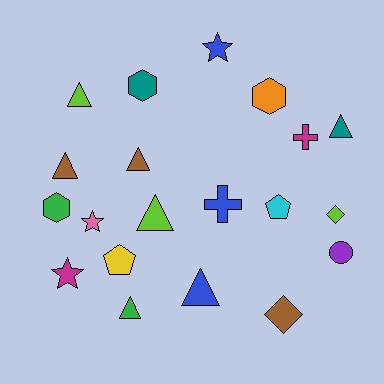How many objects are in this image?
There are 20 objects.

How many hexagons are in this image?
There are 3 hexagons.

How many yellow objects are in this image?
There is 1 yellow object.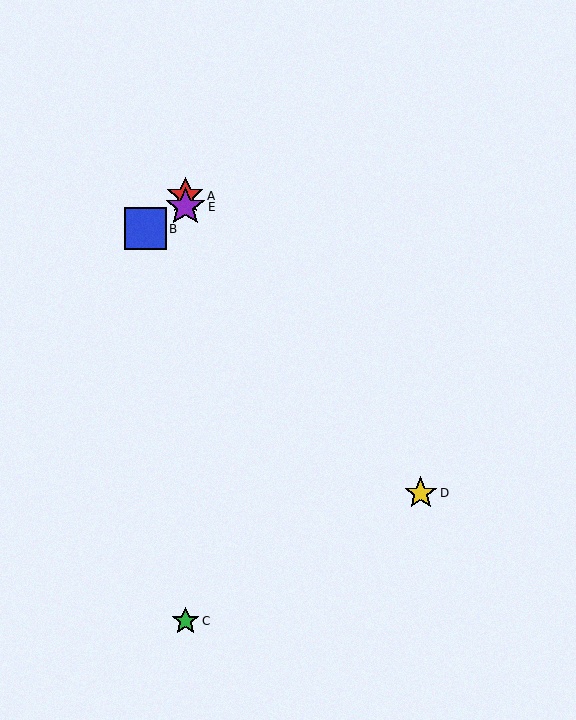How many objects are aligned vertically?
3 objects (A, C, E) are aligned vertically.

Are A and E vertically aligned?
Yes, both are at x≈185.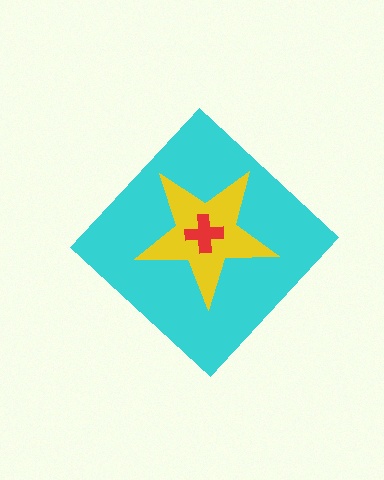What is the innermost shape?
The red cross.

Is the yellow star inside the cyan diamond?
Yes.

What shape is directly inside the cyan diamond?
The yellow star.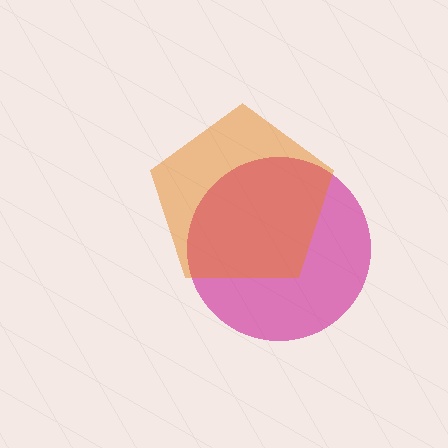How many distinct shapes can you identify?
There are 2 distinct shapes: a magenta circle, an orange pentagon.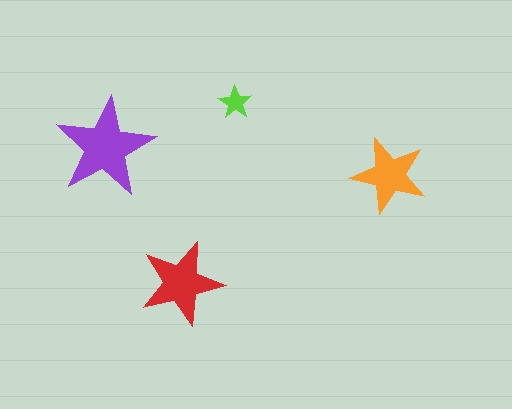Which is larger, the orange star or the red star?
The red one.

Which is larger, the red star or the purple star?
The purple one.